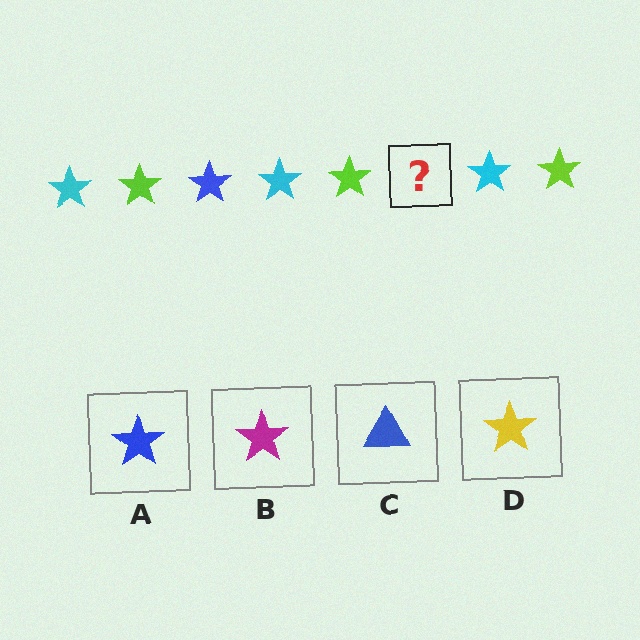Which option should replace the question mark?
Option A.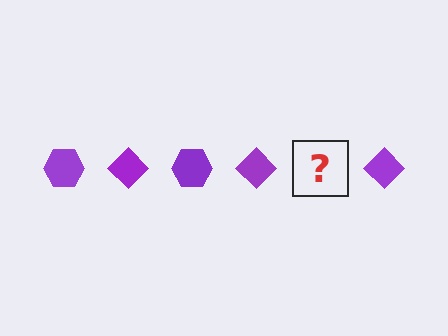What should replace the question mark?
The question mark should be replaced with a purple hexagon.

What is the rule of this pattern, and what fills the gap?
The rule is that the pattern cycles through hexagon, diamond shapes in purple. The gap should be filled with a purple hexagon.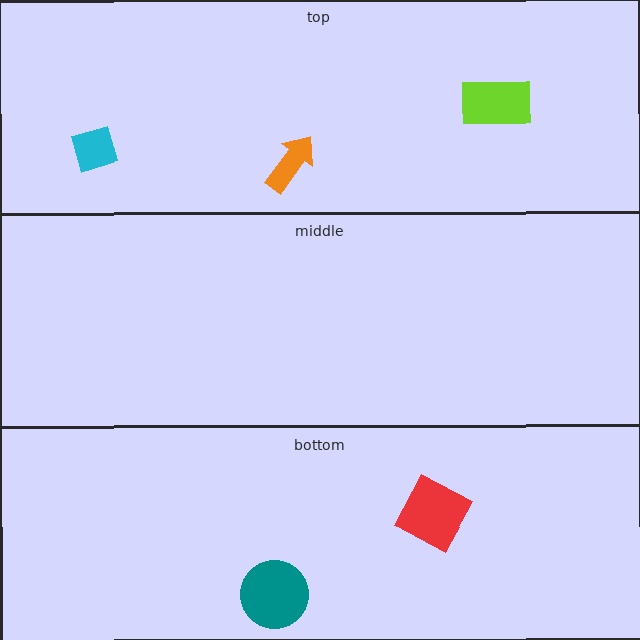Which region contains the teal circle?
The bottom region.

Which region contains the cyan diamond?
The top region.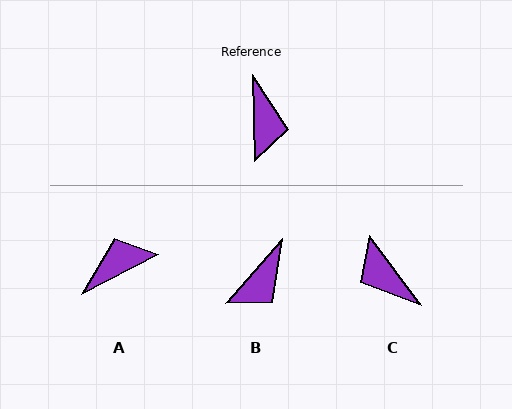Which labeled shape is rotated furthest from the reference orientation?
C, about 144 degrees away.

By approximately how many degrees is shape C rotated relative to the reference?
Approximately 144 degrees clockwise.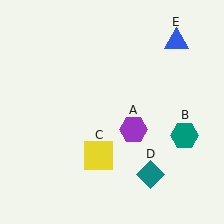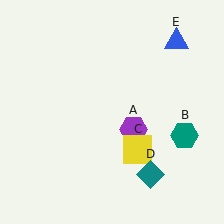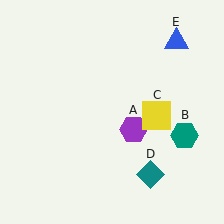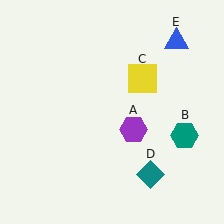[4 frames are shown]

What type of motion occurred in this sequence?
The yellow square (object C) rotated counterclockwise around the center of the scene.